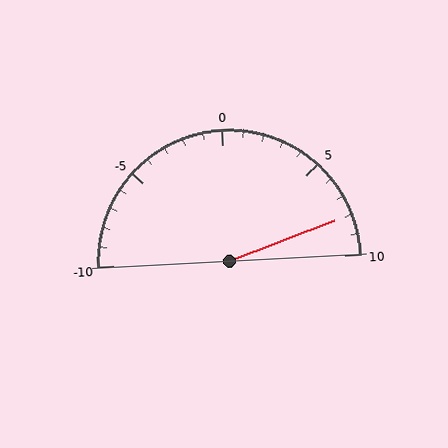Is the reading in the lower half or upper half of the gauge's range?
The reading is in the upper half of the range (-10 to 10).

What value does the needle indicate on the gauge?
The needle indicates approximately 8.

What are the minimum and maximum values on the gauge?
The gauge ranges from -10 to 10.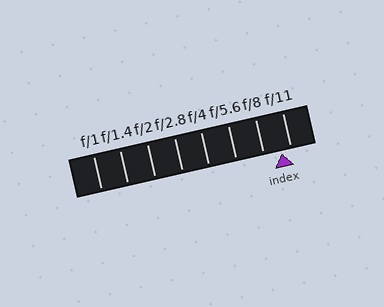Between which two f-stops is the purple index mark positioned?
The index mark is between f/8 and f/11.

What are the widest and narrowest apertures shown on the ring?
The widest aperture shown is f/1 and the narrowest is f/11.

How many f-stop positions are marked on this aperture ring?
There are 8 f-stop positions marked.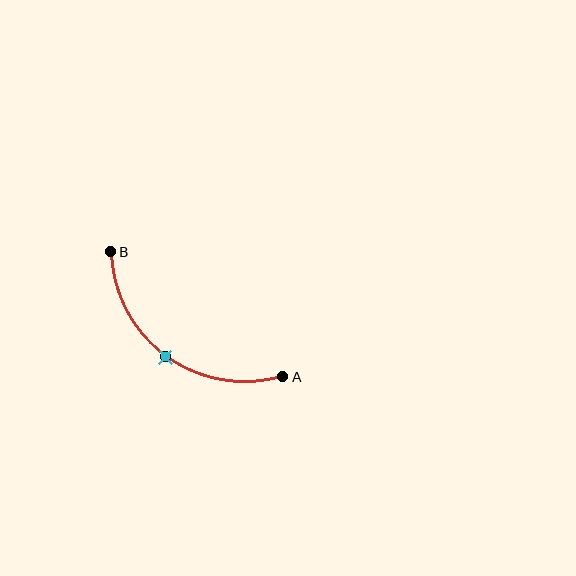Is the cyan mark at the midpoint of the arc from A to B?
Yes. The cyan mark lies on the arc at equal arc-length from both A and B — it is the arc midpoint.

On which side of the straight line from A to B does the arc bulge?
The arc bulges below and to the left of the straight line connecting A and B.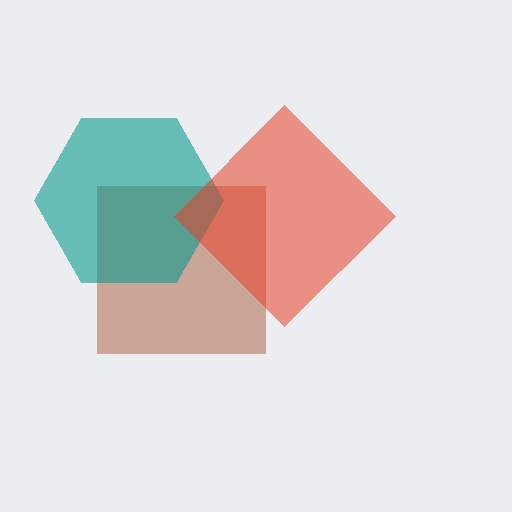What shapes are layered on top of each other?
The layered shapes are: a brown square, a teal hexagon, a red diamond.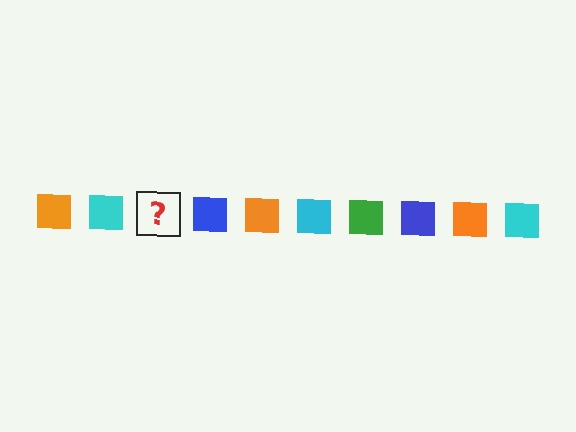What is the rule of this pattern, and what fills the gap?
The rule is that the pattern cycles through orange, cyan, green, blue squares. The gap should be filled with a green square.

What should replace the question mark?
The question mark should be replaced with a green square.